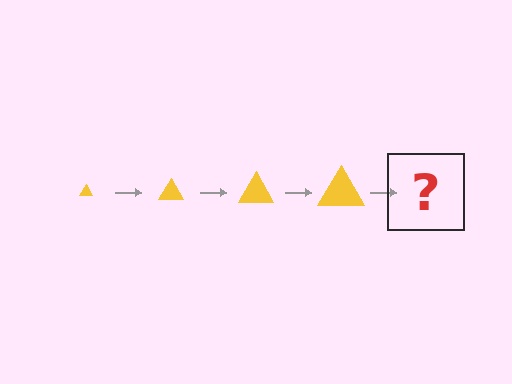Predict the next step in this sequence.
The next step is a yellow triangle, larger than the previous one.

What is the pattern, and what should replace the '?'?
The pattern is that the triangle gets progressively larger each step. The '?' should be a yellow triangle, larger than the previous one.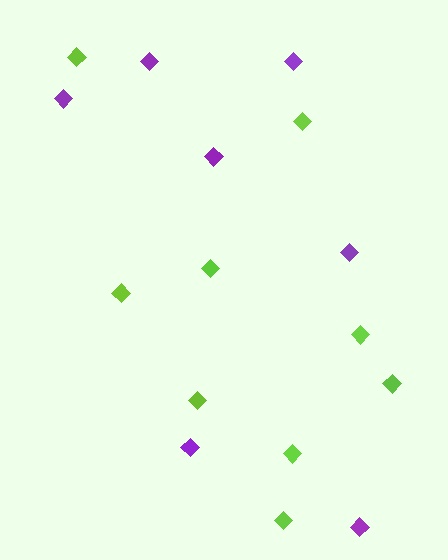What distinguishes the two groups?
There are 2 groups: one group of purple diamonds (7) and one group of lime diamonds (9).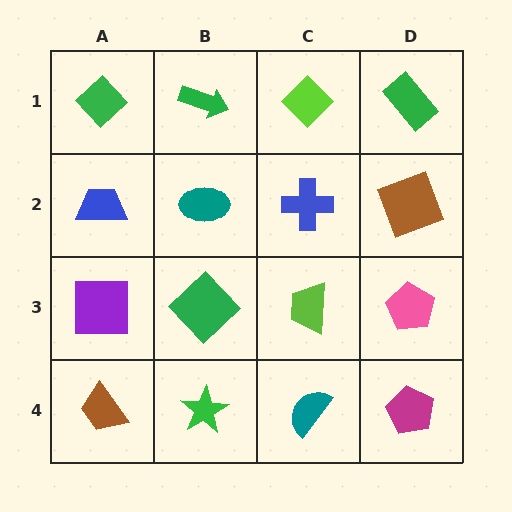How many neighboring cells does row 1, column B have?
3.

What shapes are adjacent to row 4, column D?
A pink pentagon (row 3, column D), a teal semicircle (row 4, column C).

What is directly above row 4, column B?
A green diamond.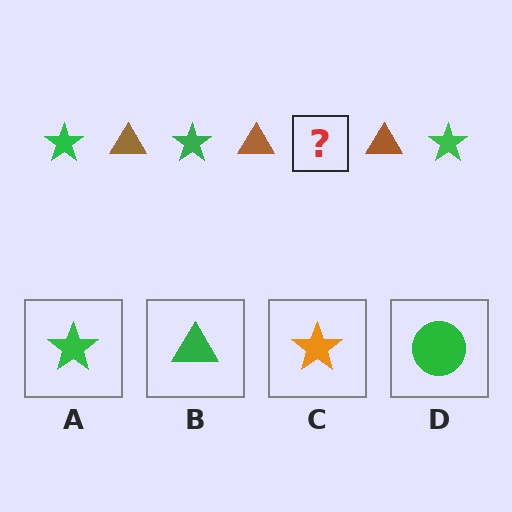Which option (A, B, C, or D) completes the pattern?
A.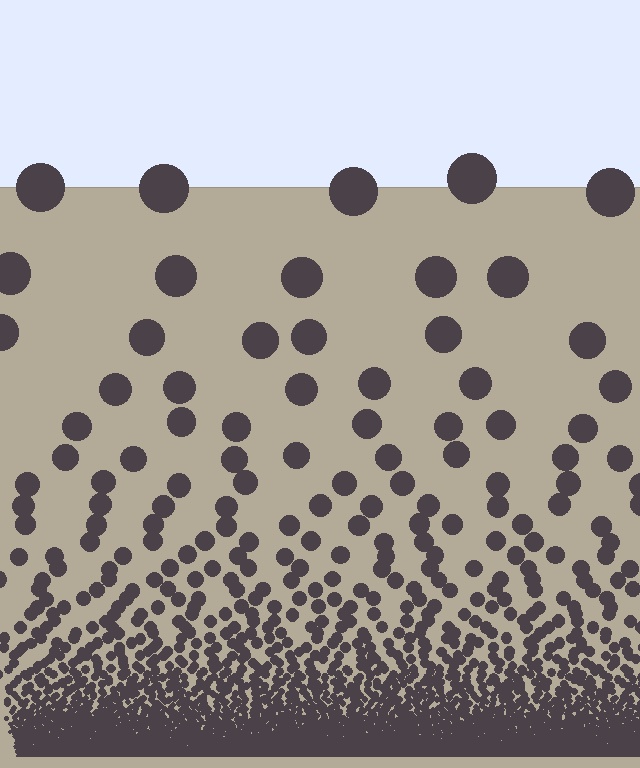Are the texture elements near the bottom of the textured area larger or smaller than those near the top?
Smaller. The gradient is inverted — elements near the bottom are smaller and denser.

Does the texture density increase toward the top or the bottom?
Density increases toward the bottom.